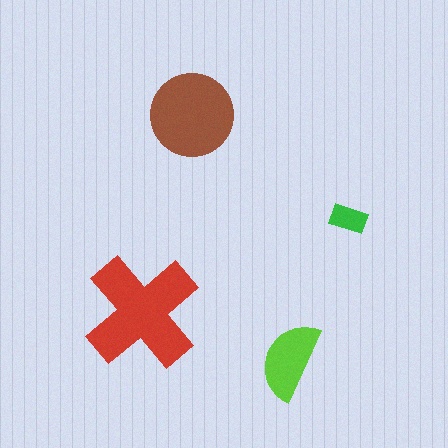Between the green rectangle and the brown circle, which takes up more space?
The brown circle.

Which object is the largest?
The red cross.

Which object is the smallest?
The green rectangle.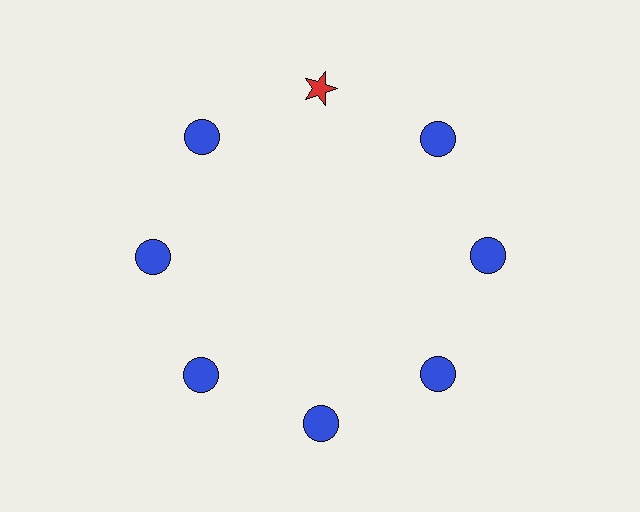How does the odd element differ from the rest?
It differs in both color (red instead of blue) and shape (star instead of circle).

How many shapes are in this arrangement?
There are 8 shapes arranged in a ring pattern.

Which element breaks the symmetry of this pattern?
The red star at roughly the 12 o'clock position breaks the symmetry. All other shapes are blue circles.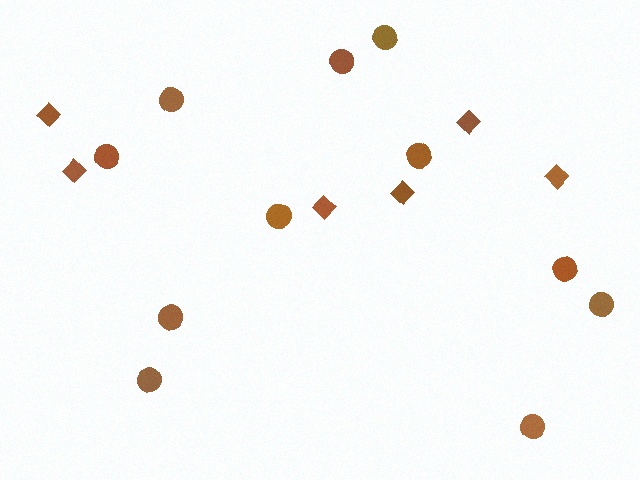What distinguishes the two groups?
There are 2 groups: one group of circles (11) and one group of diamonds (6).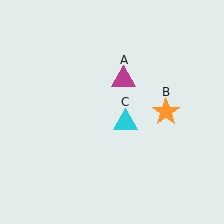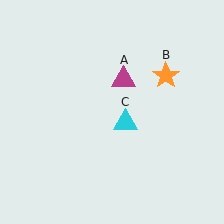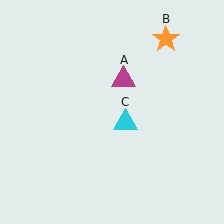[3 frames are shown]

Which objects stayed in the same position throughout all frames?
Magenta triangle (object A) and cyan triangle (object C) remained stationary.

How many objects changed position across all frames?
1 object changed position: orange star (object B).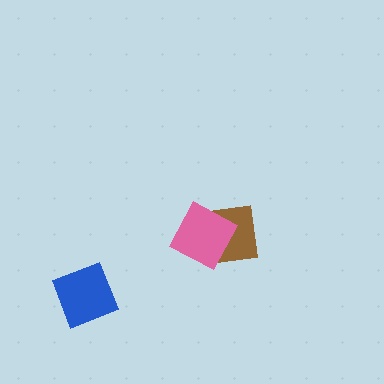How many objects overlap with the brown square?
1 object overlaps with the brown square.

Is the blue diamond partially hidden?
No, no other shape covers it.